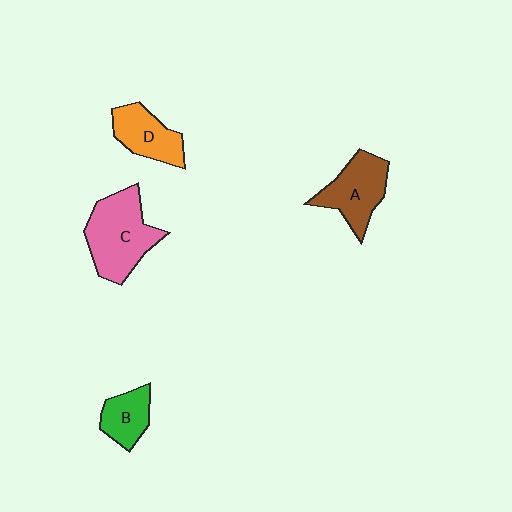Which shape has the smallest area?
Shape B (green).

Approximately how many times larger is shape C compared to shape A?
Approximately 1.3 times.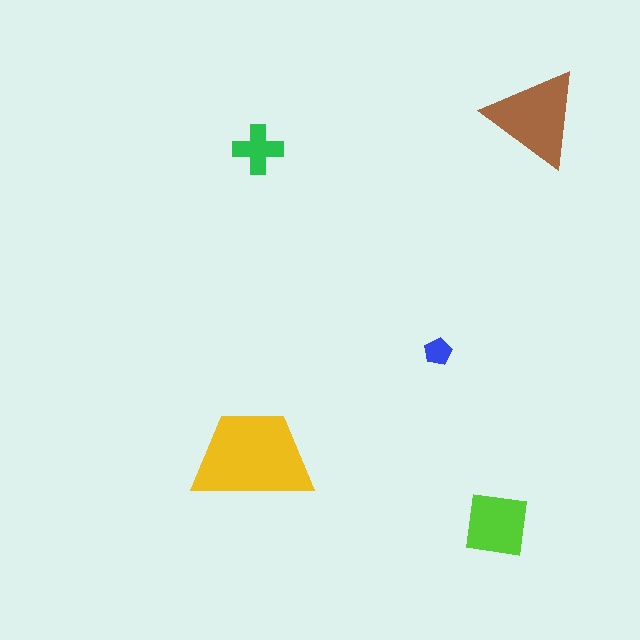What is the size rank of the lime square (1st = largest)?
3rd.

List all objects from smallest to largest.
The blue pentagon, the green cross, the lime square, the brown triangle, the yellow trapezoid.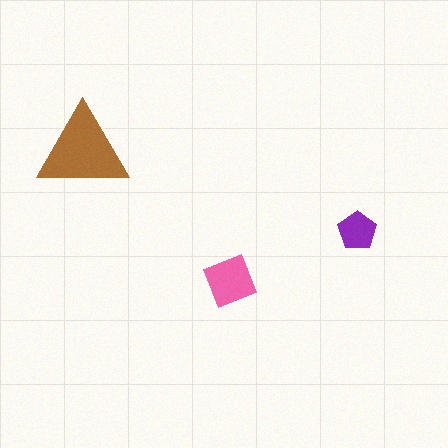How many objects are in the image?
There are 3 objects in the image.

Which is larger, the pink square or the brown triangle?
The brown triangle.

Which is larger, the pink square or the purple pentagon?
The pink square.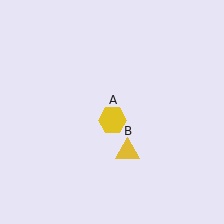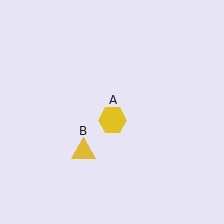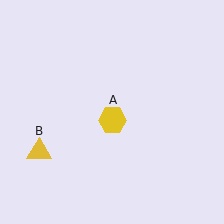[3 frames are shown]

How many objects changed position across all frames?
1 object changed position: yellow triangle (object B).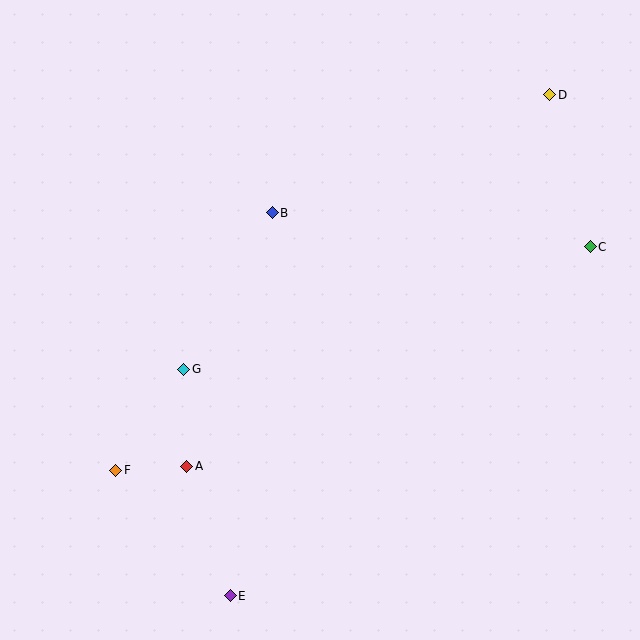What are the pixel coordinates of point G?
Point G is at (184, 369).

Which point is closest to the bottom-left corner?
Point F is closest to the bottom-left corner.